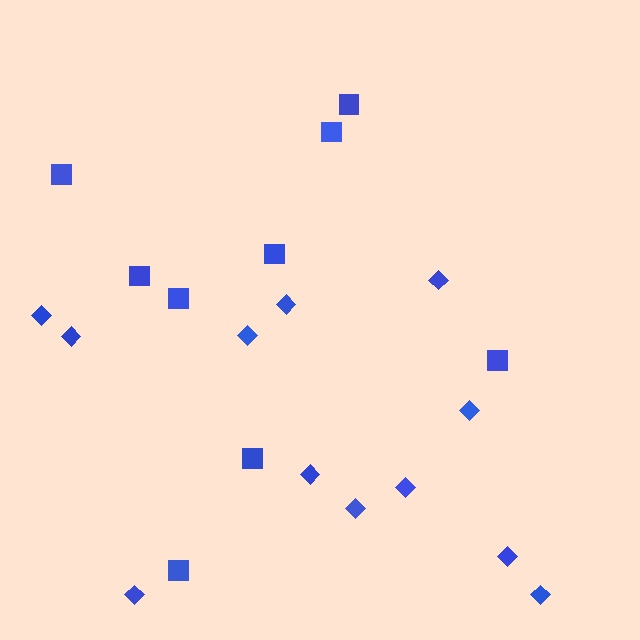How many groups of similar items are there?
There are 2 groups: one group of squares (9) and one group of diamonds (12).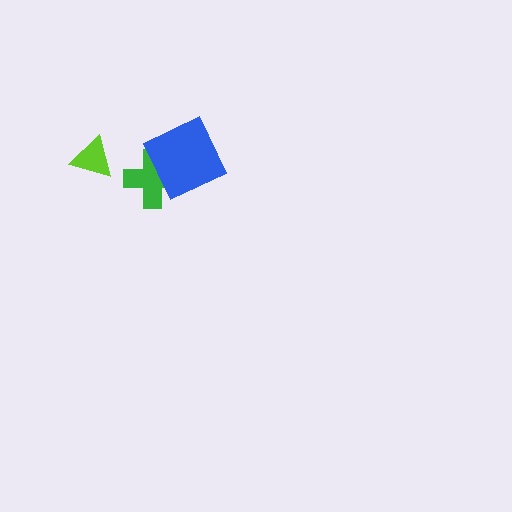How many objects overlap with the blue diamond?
1 object overlaps with the blue diamond.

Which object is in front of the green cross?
The blue diamond is in front of the green cross.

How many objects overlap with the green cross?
1 object overlaps with the green cross.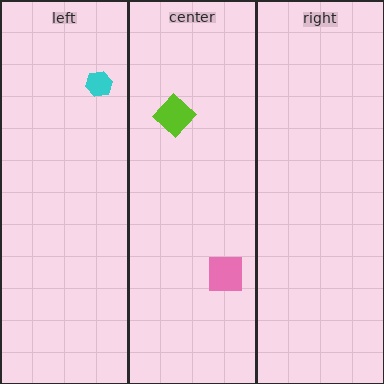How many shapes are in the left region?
1.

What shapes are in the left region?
The cyan hexagon.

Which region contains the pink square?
The center region.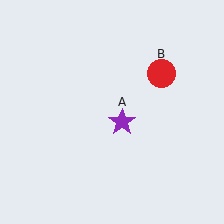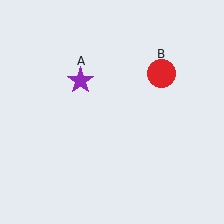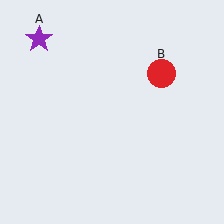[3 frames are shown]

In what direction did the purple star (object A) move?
The purple star (object A) moved up and to the left.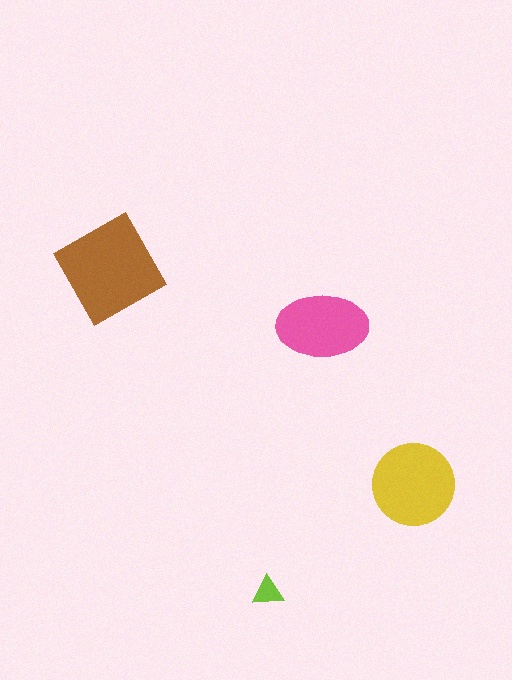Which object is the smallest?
The lime triangle.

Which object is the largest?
The brown square.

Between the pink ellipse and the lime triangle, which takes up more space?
The pink ellipse.